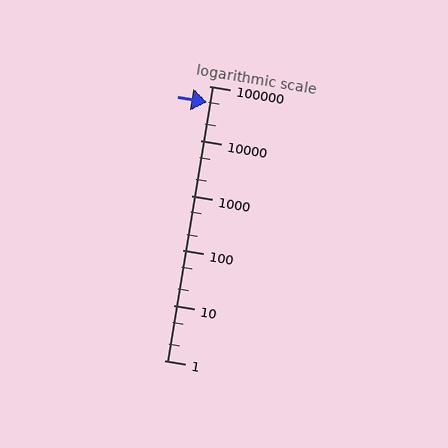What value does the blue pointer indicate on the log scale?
The pointer indicates approximately 51000.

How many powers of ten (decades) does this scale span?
The scale spans 5 decades, from 1 to 100000.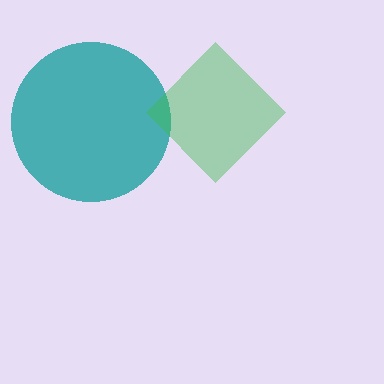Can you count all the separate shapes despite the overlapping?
Yes, there are 2 separate shapes.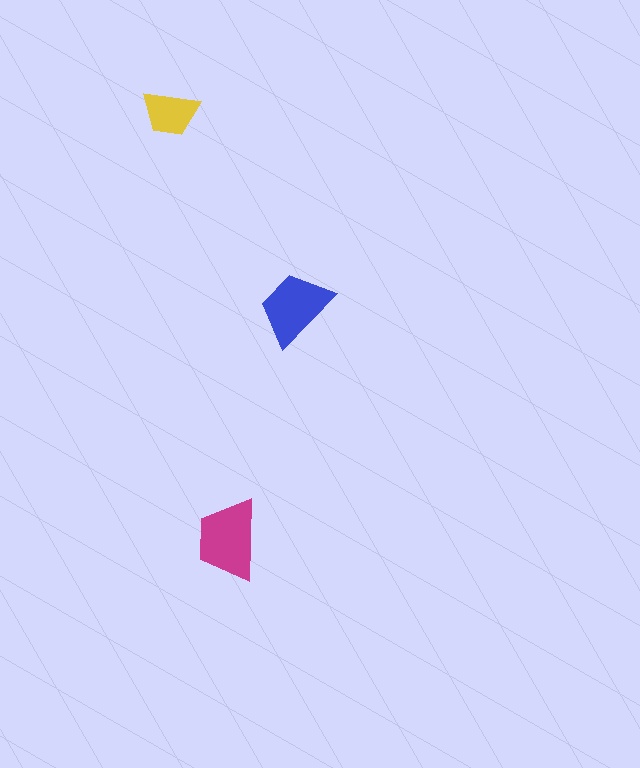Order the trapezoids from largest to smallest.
the magenta one, the blue one, the yellow one.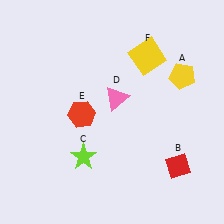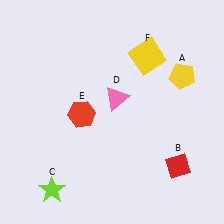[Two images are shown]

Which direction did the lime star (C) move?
The lime star (C) moved down.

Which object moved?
The lime star (C) moved down.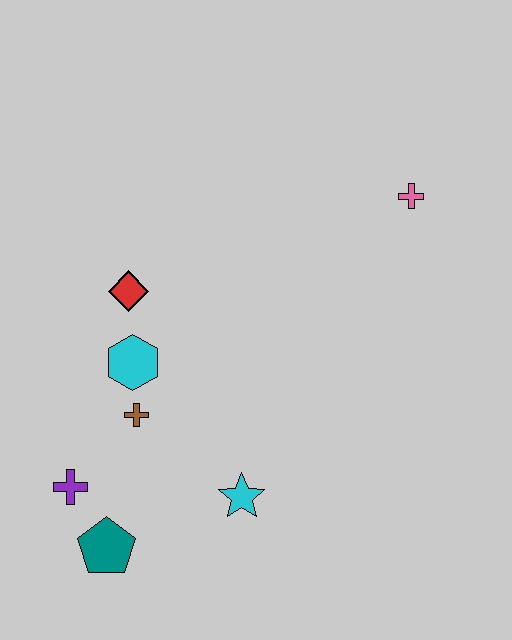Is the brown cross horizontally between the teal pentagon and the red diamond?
No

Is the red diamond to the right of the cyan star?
No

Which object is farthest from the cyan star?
The pink cross is farthest from the cyan star.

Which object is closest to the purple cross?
The teal pentagon is closest to the purple cross.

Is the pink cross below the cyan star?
No